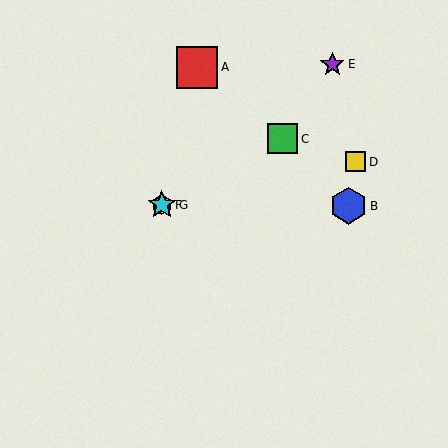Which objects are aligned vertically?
Objects F, G are aligned vertically.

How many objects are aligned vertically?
2 objects (F, G) are aligned vertically.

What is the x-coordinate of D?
Object D is at x≈355.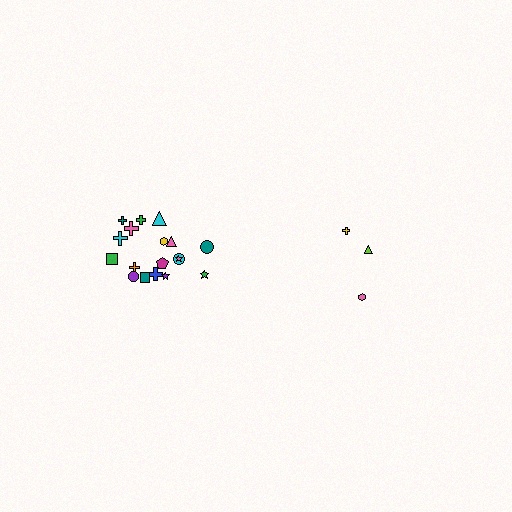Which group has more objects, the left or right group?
The left group.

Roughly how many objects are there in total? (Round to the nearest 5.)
Roughly 20 objects in total.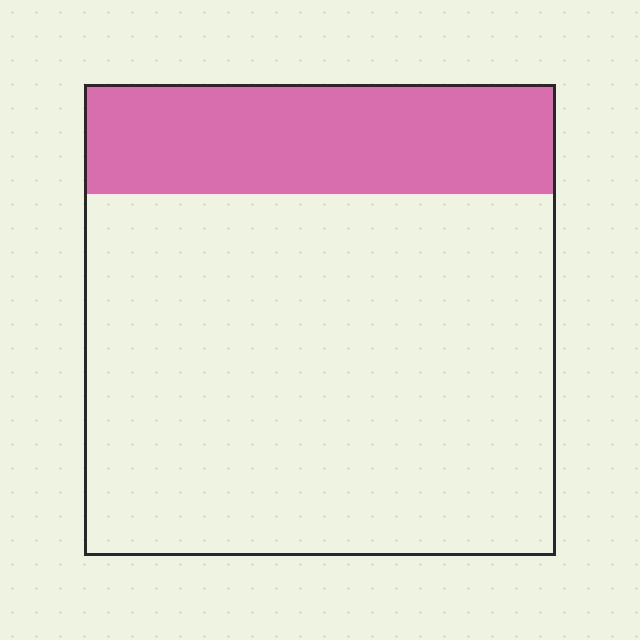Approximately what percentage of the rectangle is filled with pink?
Approximately 25%.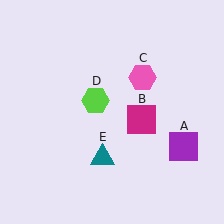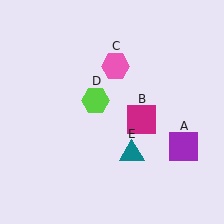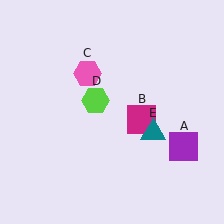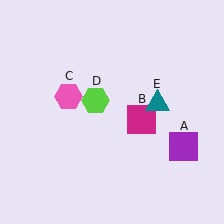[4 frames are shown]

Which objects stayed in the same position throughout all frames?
Purple square (object A) and magenta square (object B) and lime hexagon (object D) remained stationary.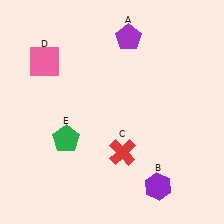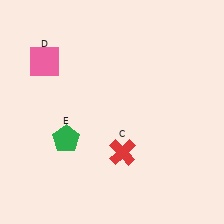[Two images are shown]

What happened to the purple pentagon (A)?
The purple pentagon (A) was removed in Image 2. It was in the top-right area of Image 1.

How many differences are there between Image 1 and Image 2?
There are 2 differences between the two images.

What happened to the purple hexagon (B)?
The purple hexagon (B) was removed in Image 2. It was in the bottom-right area of Image 1.